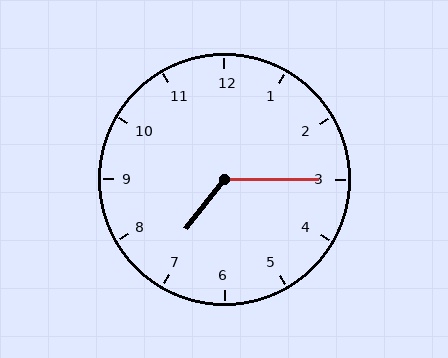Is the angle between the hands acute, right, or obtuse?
It is obtuse.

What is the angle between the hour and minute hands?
Approximately 128 degrees.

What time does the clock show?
7:15.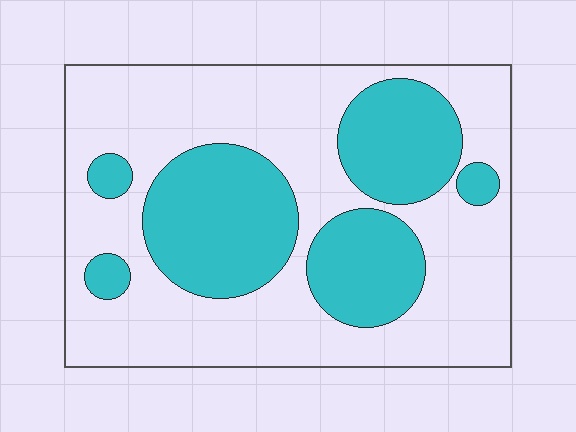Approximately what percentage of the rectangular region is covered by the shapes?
Approximately 35%.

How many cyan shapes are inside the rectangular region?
6.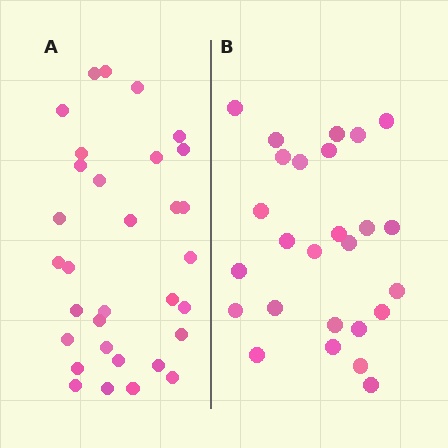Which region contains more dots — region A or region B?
Region A (the left region) has more dots.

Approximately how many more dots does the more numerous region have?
Region A has about 6 more dots than region B.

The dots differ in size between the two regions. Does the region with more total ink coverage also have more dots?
No. Region B has more total ink coverage because its dots are larger, but region A actually contains more individual dots. Total area can be misleading — the number of items is what matters here.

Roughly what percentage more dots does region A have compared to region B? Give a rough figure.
About 25% more.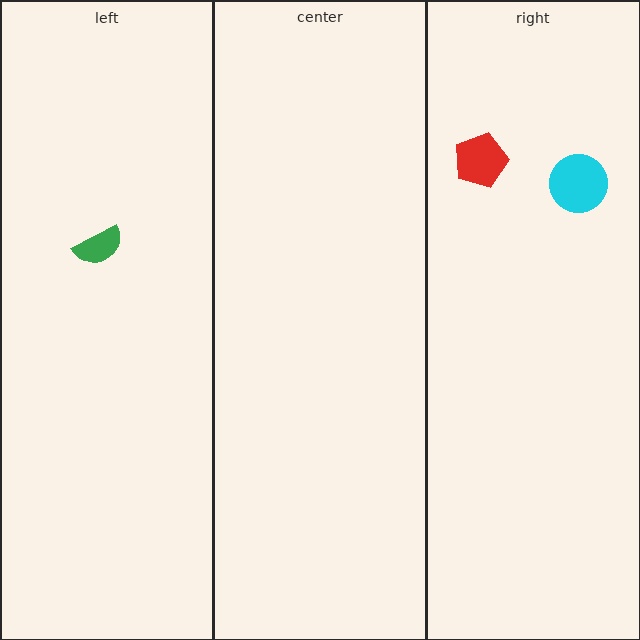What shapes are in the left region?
The green semicircle.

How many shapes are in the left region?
1.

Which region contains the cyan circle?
The right region.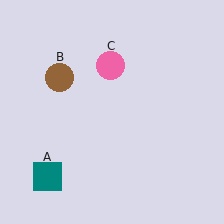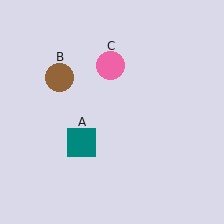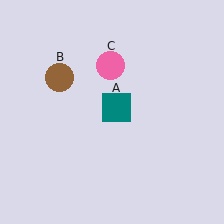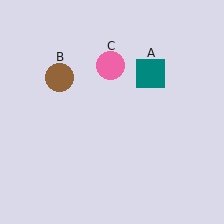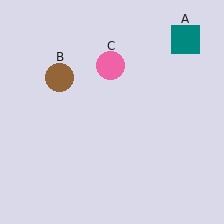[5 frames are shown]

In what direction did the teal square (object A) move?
The teal square (object A) moved up and to the right.